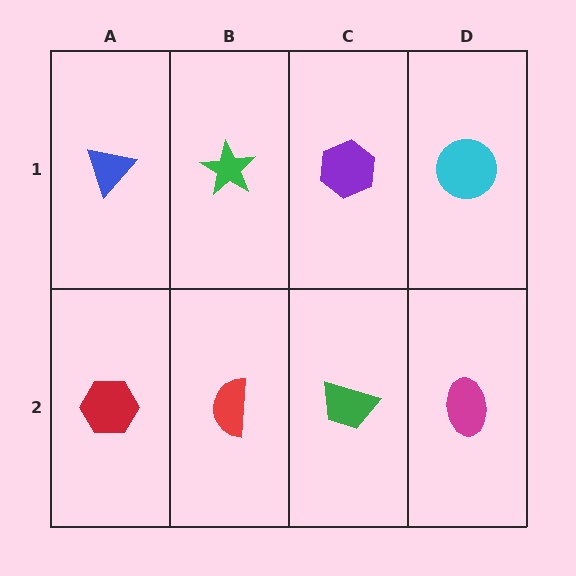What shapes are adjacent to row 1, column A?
A red hexagon (row 2, column A), a green star (row 1, column B).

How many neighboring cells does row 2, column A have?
2.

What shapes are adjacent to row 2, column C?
A purple hexagon (row 1, column C), a red semicircle (row 2, column B), a magenta ellipse (row 2, column D).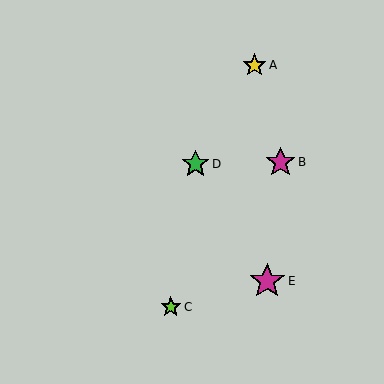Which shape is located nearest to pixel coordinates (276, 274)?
The magenta star (labeled E) at (267, 281) is nearest to that location.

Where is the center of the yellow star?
The center of the yellow star is at (254, 65).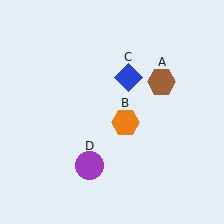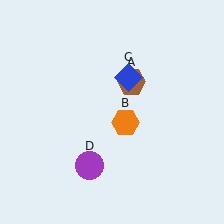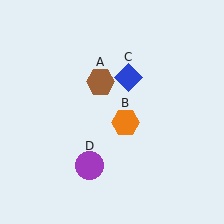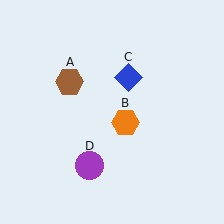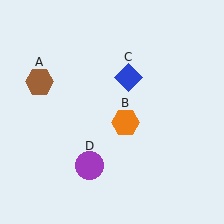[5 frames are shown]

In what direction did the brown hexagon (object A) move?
The brown hexagon (object A) moved left.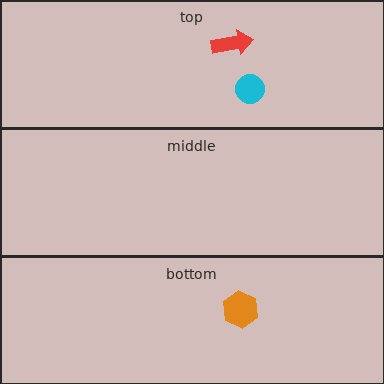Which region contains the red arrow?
The top region.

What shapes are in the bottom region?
The orange hexagon.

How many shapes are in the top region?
2.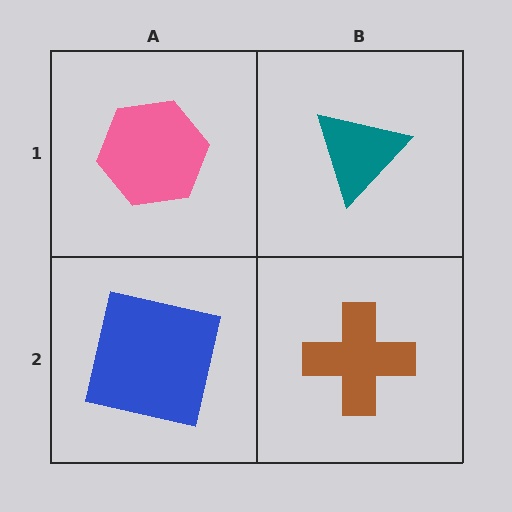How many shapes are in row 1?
2 shapes.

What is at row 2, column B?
A brown cross.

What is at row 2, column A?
A blue square.